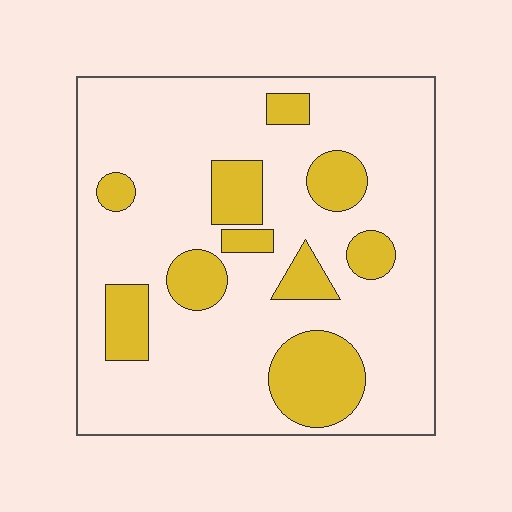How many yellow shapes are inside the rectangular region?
10.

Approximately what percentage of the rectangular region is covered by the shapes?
Approximately 20%.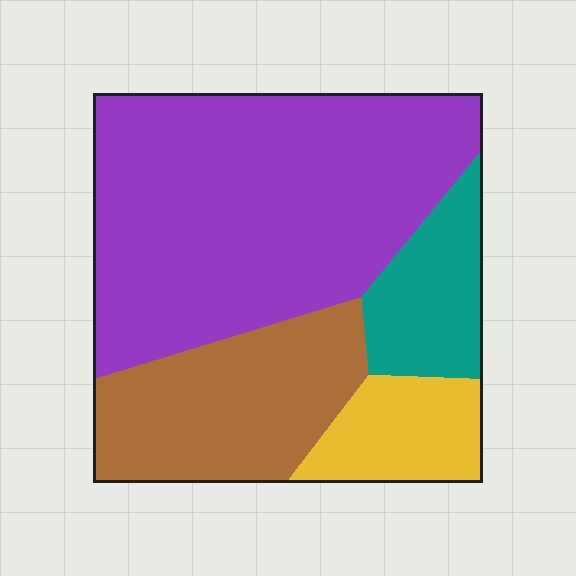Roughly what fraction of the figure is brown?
Brown covers around 25% of the figure.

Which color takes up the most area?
Purple, at roughly 55%.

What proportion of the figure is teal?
Teal takes up less than a quarter of the figure.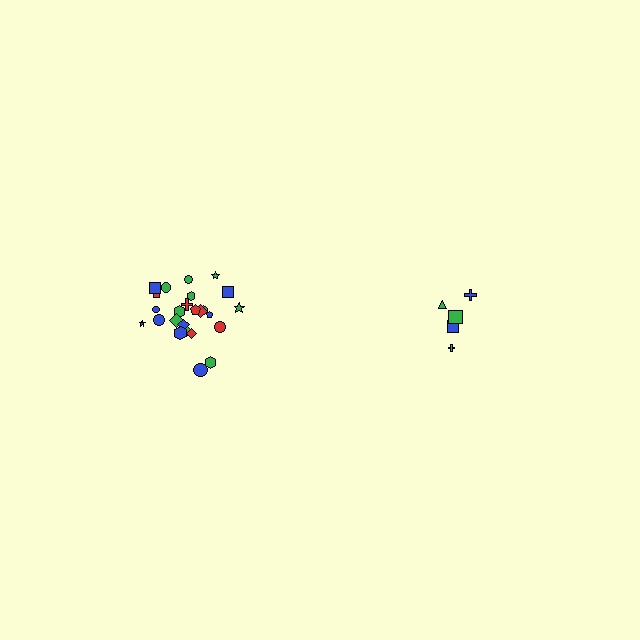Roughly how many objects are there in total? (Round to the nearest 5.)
Roughly 30 objects in total.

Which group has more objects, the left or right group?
The left group.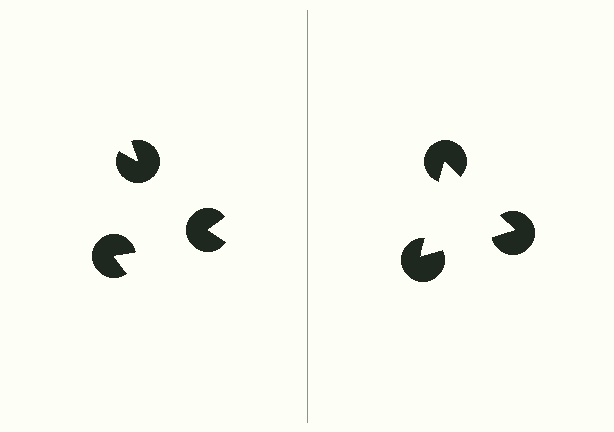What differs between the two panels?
The pac-man discs are positioned identically on both sides; only the wedge orientations differ. On the right they align to a triangle; on the left they are misaligned.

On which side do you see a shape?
An illusory triangle appears on the right side. On the left side the wedge cuts are rotated, so no coherent shape forms.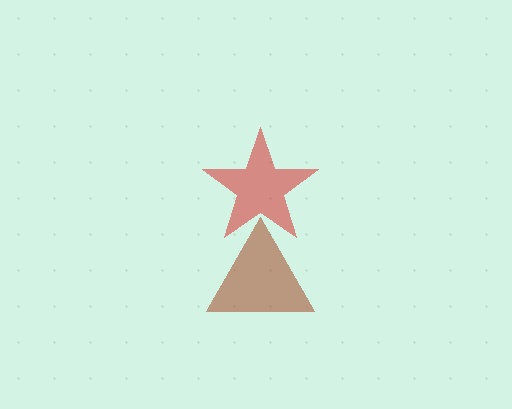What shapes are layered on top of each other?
The layered shapes are: a brown triangle, a red star.